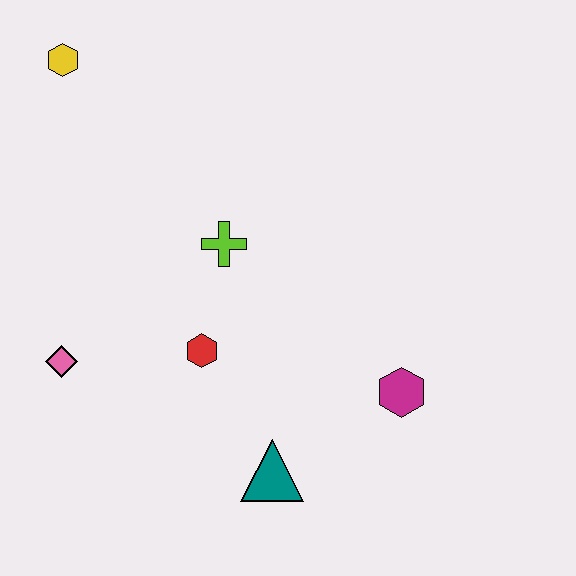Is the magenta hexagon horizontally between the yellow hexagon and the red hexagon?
No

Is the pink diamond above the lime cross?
No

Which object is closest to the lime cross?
The red hexagon is closest to the lime cross.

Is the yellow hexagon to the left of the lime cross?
Yes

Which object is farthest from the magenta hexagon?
The yellow hexagon is farthest from the magenta hexagon.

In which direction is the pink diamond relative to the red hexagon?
The pink diamond is to the left of the red hexagon.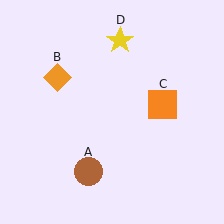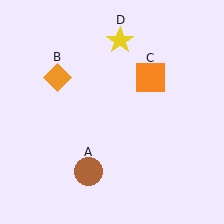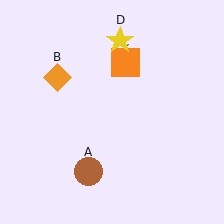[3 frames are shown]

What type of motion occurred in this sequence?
The orange square (object C) rotated counterclockwise around the center of the scene.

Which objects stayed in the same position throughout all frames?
Brown circle (object A) and orange diamond (object B) and yellow star (object D) remained stationary.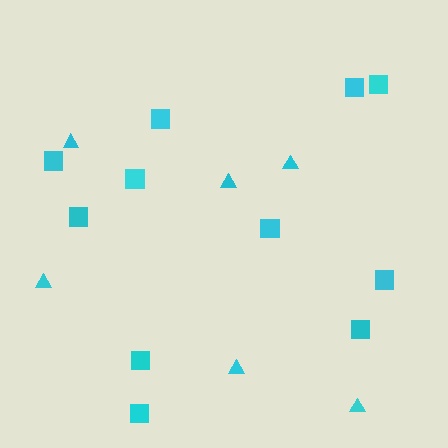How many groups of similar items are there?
There are 2 groups: one group of squares (11) and one group of triangles (6).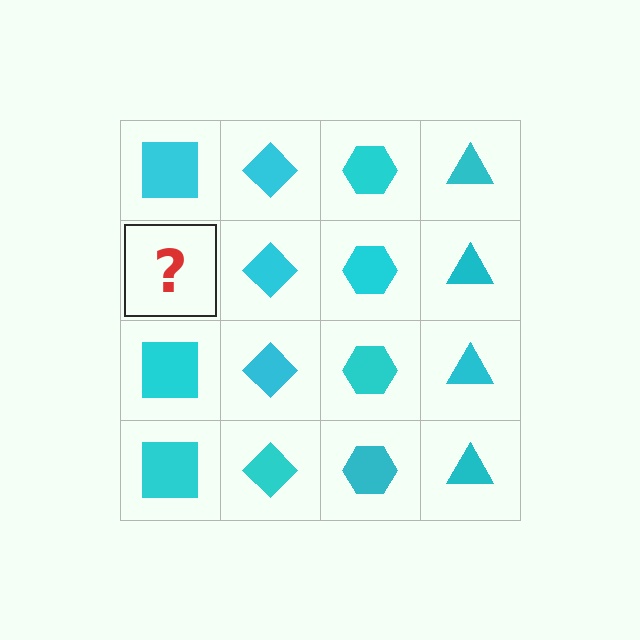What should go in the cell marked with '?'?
The missing cell should contain a cyan square.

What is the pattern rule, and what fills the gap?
The rule is that each column has a consistent shape. The gap should be filled with a cyan square.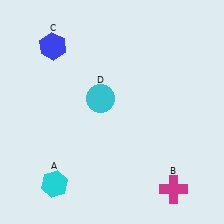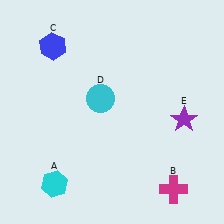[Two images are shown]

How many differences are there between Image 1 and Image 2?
There is 1 difference between the two images.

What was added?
A purple star (E) was added in Image 2.